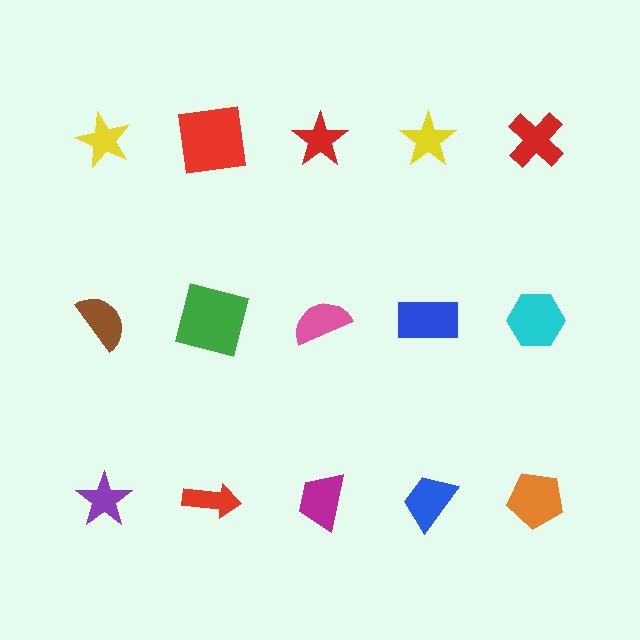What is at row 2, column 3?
A pink semicircle.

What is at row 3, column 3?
A magenta trapezoid.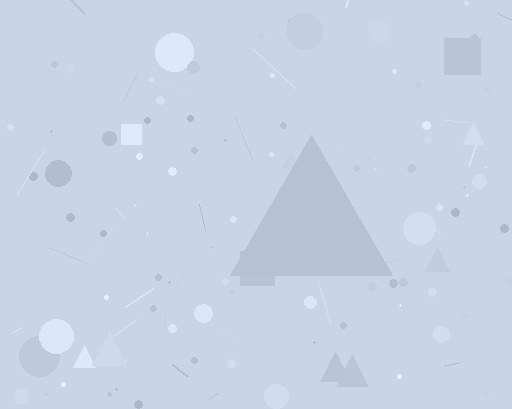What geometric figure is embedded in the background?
A triangle is embedded in the background.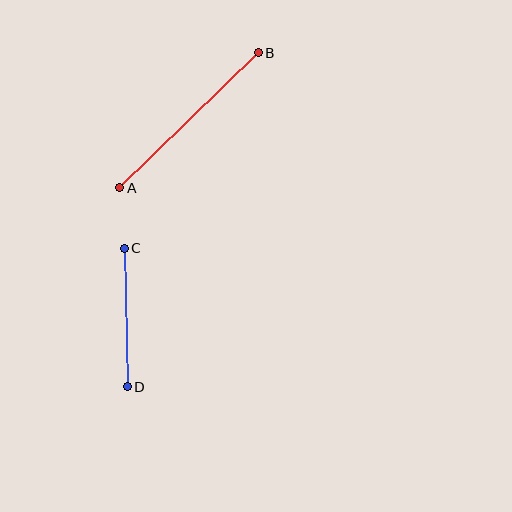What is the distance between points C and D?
The distance is approximately 139 pixels.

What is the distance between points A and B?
The distance is approximately 193 pixels.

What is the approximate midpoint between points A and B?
The midpoint is at approximately (189, 120) pixels.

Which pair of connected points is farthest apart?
Points A and B are farthest apart.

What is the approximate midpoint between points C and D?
The midpoint is at approximately (126, 317) pixels.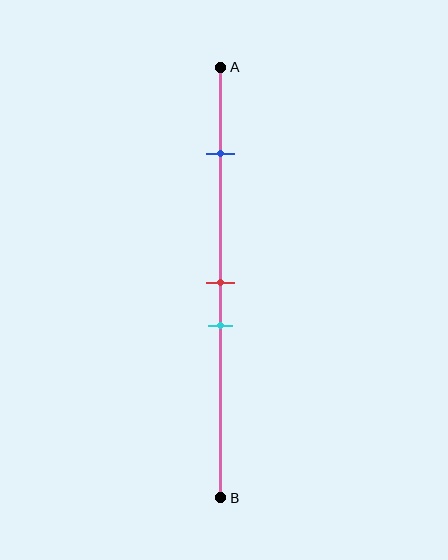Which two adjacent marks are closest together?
The red and cyan marks are the closest adjacent pair.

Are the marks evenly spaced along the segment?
No, the marks are not evenly spaced.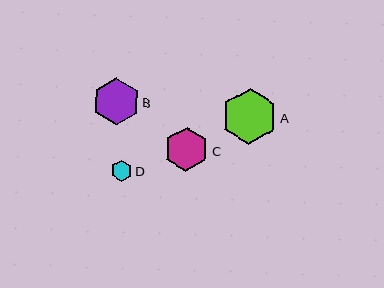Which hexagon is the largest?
Hexagon A is the largest with a size of approximately 55 pixels.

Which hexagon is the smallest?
Hexagon D is the smallest with a size of approximately 21 pixels.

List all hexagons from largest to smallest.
From largest to smallest: A, B, C, D.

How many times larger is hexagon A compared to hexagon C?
Hexagon A is approximately 1.3 times the size of hexagon C.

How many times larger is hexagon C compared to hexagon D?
Hexagon C is approximately 2.0 times the size of hexagon D.